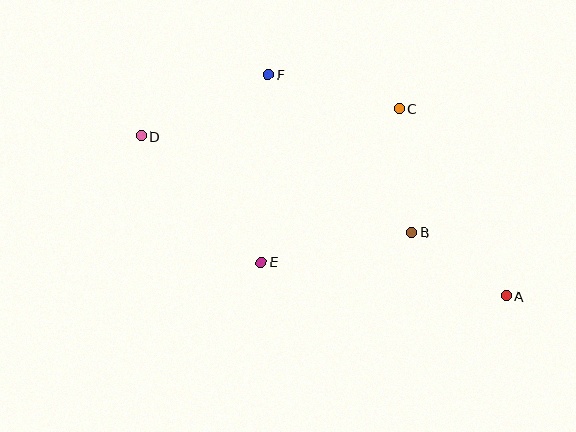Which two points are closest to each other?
Points A and B are closest to each other.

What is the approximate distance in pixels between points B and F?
The distance between B and F is approximately 213 pixels.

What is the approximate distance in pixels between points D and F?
The distance between D and F is approximately 141 pixels.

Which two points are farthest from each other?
Points A and D are farthest from each other.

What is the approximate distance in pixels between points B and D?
The distance between B and D is approximately 287 pixels.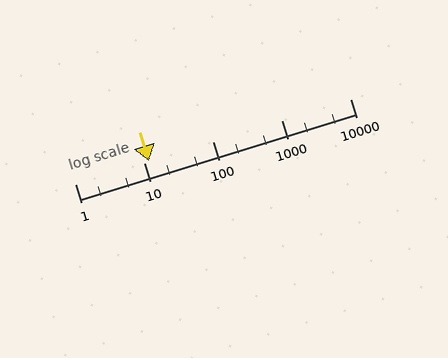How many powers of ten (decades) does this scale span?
The scale spans 4 decades, from 1 to 10000.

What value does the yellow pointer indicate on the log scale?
The pointer indicates approximately 12.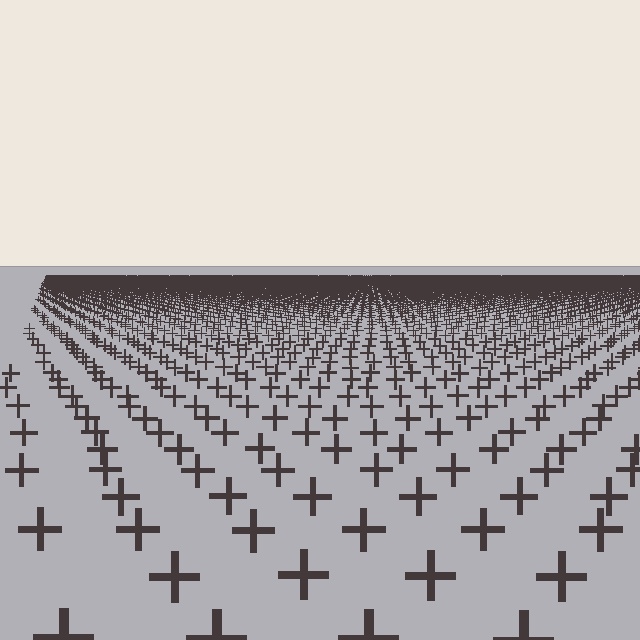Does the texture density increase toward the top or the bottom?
Density increases toward the top.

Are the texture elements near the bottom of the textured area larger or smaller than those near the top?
Larger. Near the bottom, elements are closer to the viewer and appear at a bigger on-screen size.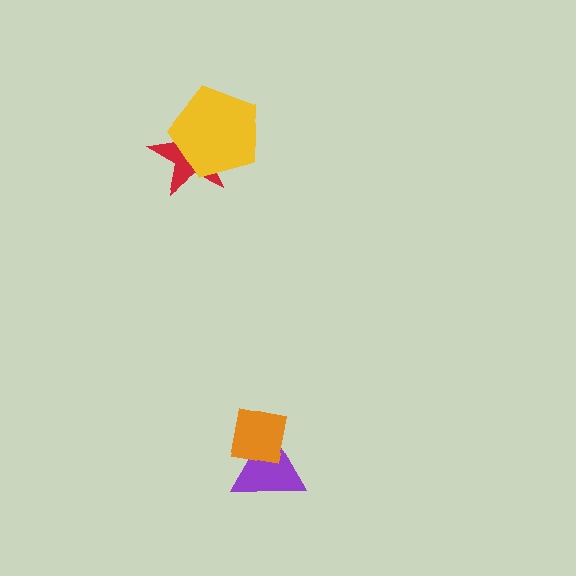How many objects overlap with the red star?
1 object overlaps with the red star.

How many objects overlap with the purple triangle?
1 object overlaps with the purple triangle.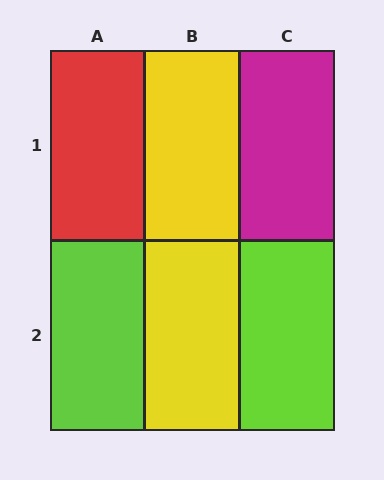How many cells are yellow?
2 cells are yellow.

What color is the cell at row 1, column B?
Yellow.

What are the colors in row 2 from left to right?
Lime, yellow, lime.